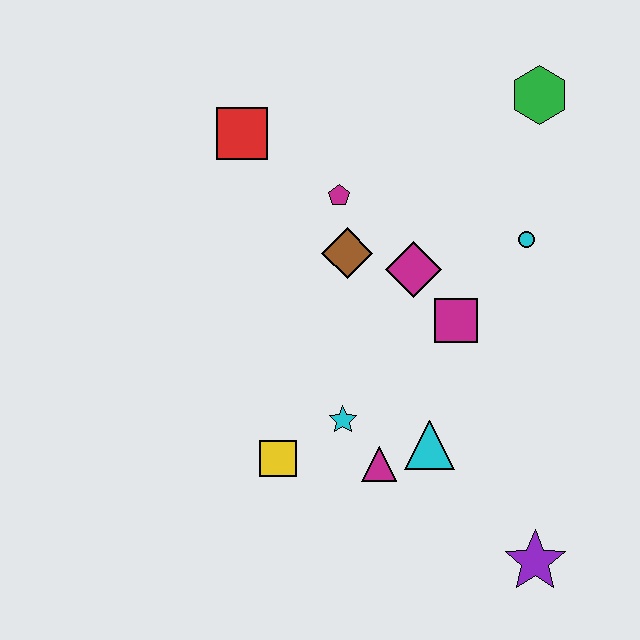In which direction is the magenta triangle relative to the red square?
The magenta triangle is below the red square.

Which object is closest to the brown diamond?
The magenta pentagon is closest to the brown diamond.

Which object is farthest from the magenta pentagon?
The purple star is farthest from the magenta pentagon.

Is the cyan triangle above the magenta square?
No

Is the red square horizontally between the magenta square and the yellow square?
No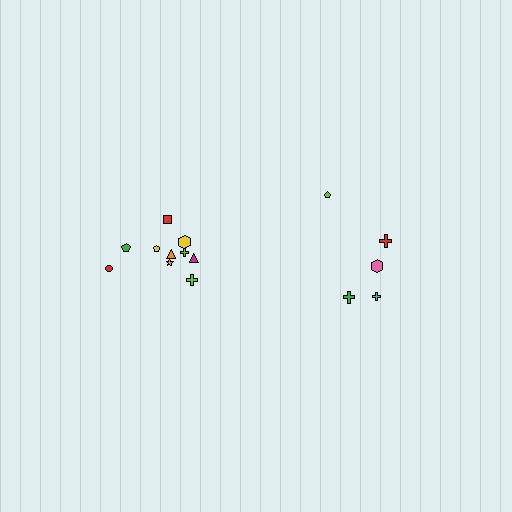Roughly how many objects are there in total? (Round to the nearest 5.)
Roughly 15 objects in total.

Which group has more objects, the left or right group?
The left group.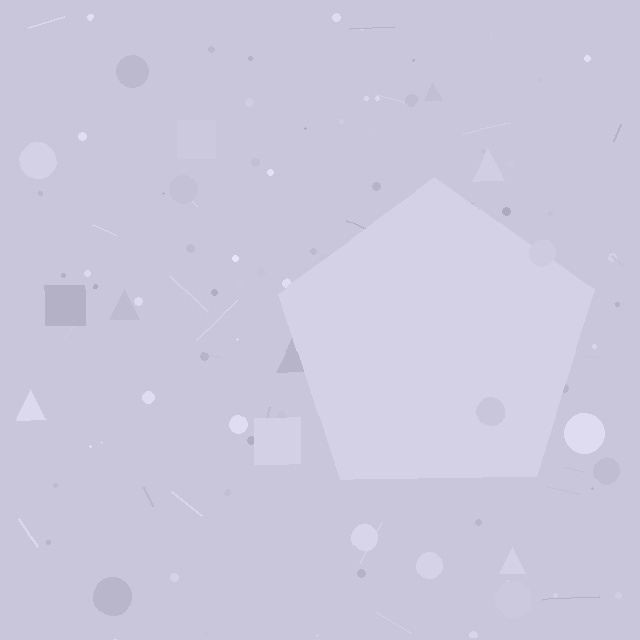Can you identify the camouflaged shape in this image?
The camouflaged shape is a pentagon.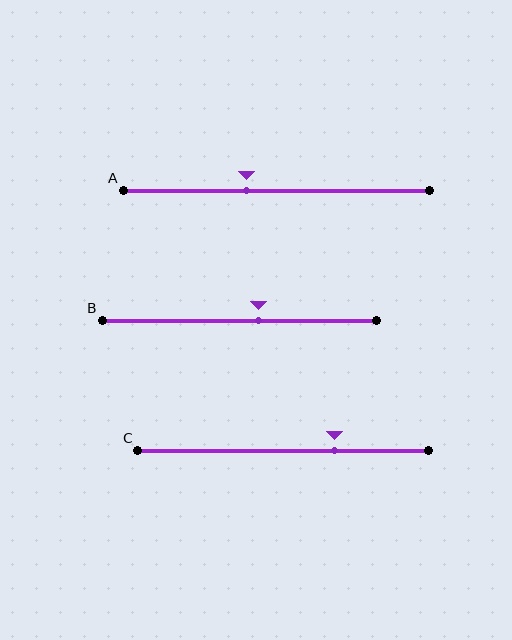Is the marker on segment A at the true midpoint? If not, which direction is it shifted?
No, the marker on segment A is shifted to the left by about 10% of the segment length.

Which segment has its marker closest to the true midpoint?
Segment B has its marker closest to the true midpoint.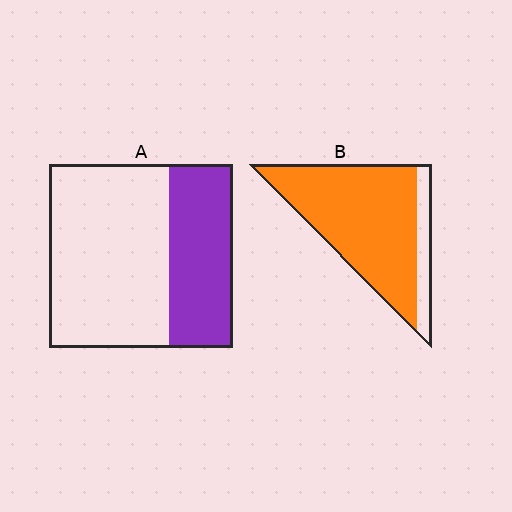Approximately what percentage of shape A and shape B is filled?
A is approximately 35% and B is approximately 85%.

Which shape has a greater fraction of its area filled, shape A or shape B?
Shape B.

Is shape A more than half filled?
No.